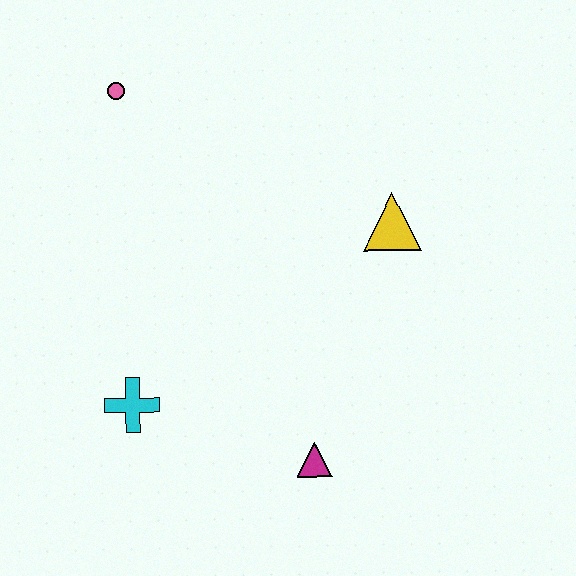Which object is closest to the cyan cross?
The magenta triangle is closest to the cyan cross.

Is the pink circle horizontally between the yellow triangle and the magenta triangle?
No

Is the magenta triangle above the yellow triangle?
No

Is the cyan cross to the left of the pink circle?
No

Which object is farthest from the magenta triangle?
The pink circle is farthest from the magenta triangle.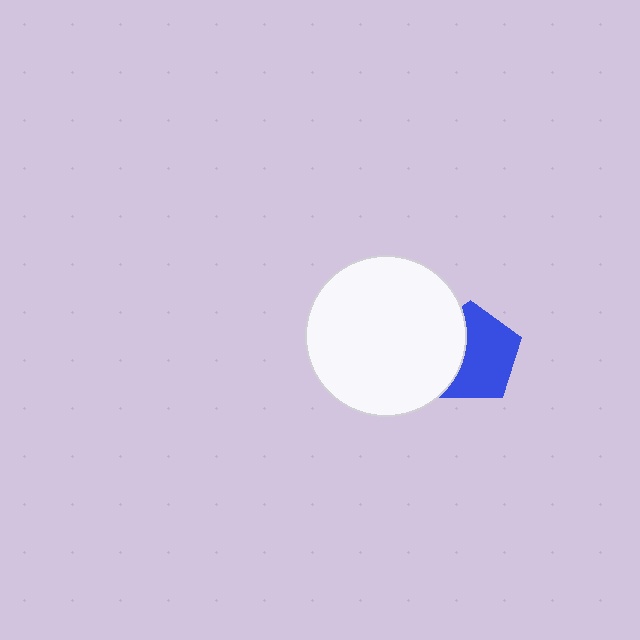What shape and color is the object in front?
The object in front is a white circle.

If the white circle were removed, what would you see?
You would see the complete blue pentagon.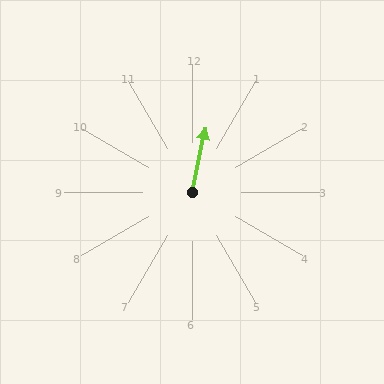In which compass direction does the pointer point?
North.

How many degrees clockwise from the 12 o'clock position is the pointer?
Approximately 12 degrees.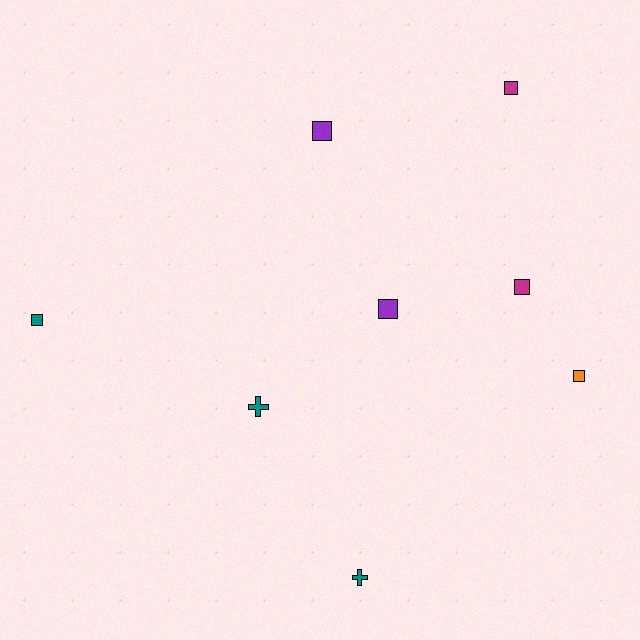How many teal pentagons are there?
There are no teal pentagons.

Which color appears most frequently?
Teal, with 3 objects.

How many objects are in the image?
There are 8 objects.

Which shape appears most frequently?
Square, with 6 objects.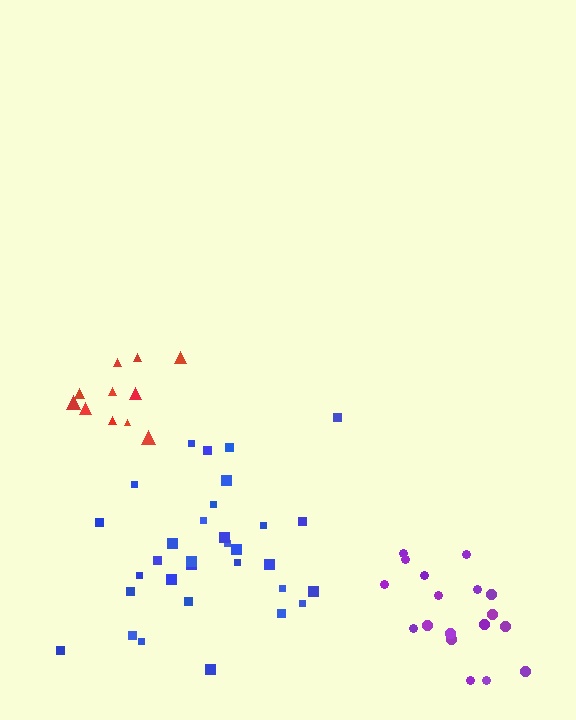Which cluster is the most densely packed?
Red.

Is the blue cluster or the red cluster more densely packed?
Red.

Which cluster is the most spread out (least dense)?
Blue.